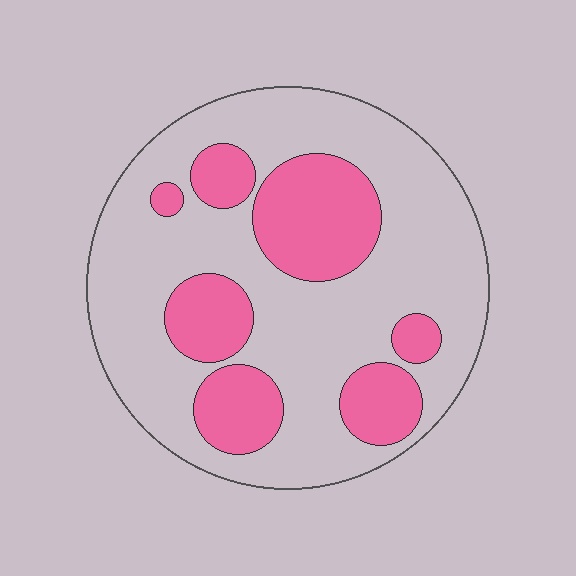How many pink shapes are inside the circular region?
7.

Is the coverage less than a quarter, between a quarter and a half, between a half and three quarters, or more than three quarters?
Between a quarter and a half.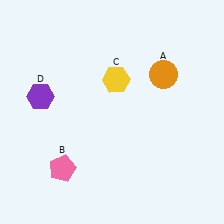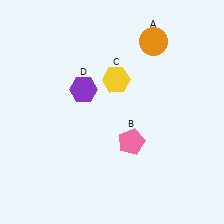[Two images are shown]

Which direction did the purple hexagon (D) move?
The purple hexagon (D) moved right.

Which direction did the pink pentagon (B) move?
The pink pentagon (B) moved right.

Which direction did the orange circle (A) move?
The orange circle (A) moved up.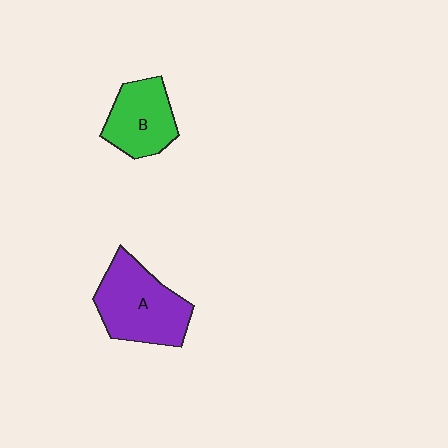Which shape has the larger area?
Shape A (purple).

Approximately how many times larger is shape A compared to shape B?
Approximately 1.4 times.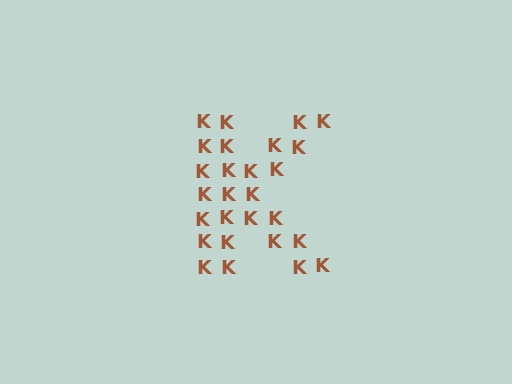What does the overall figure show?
The overall figure shows the letter K.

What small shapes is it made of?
It is made of small letter K's.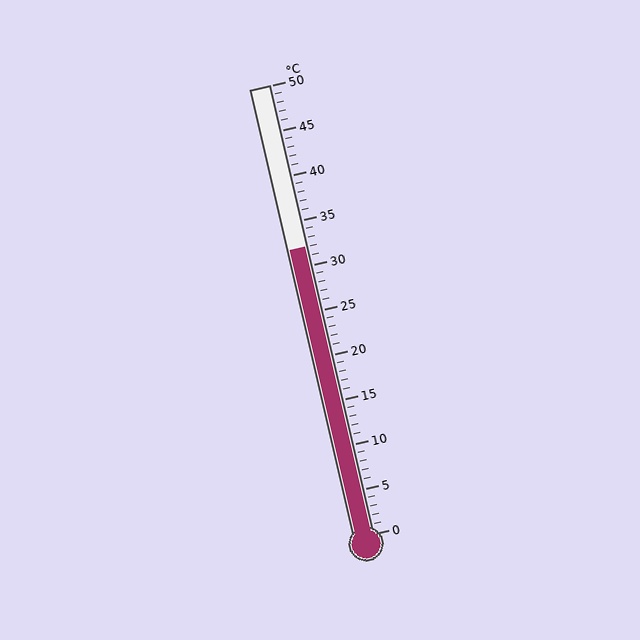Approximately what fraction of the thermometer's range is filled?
The thermometer is filled to approximately 65% of its range.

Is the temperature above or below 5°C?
The temperature is above 5°C.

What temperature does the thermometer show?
The thermometer shows approximately 32°C.